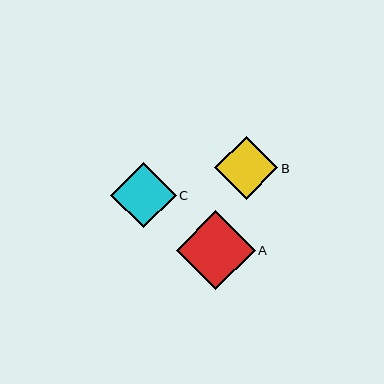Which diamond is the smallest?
Diamond B is the smallest with a size of approximately 63 pixels.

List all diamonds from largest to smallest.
From largest to smallest: A, C, B.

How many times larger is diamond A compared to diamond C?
Diamond A is approximately 1.2 times the size of diamond C.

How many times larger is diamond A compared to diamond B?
Diamond A is approximately 1.3 times the size of diamond B.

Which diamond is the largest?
Diamond A is the largest with a size of approximately 79 pixels.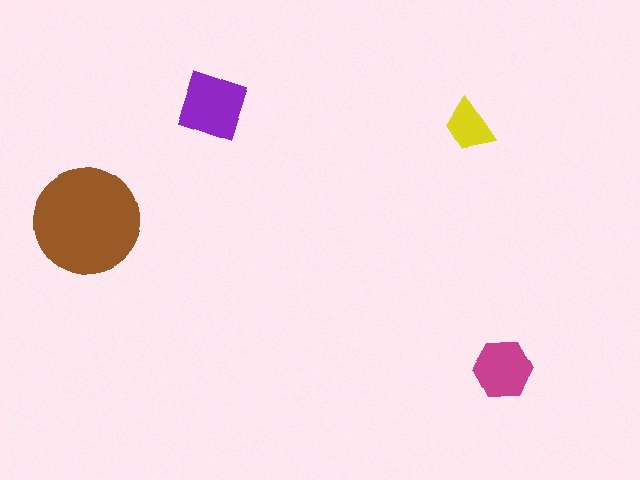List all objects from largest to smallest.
The brown circle, the purple diamond, the magenta hexagon, the yellow trapezoid.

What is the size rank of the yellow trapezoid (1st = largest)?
4th.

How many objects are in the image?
There are 4 objects in the image.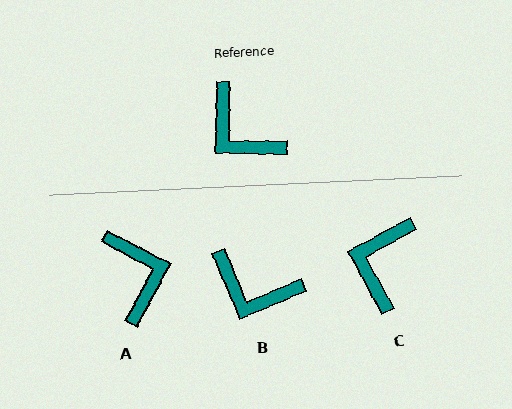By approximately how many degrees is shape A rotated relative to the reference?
Approximately 153 degrees counter-clockwise.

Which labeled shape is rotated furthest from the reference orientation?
A, about 153 degrees away.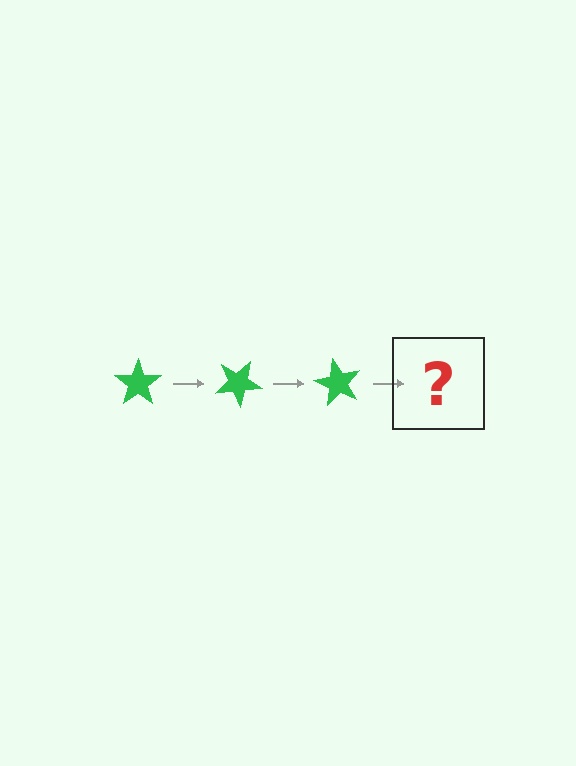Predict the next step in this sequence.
The next step is a green star rotated 90 degrees.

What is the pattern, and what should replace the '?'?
The pattern is that the star rotates 30 degrees each step. The '?' should be a green star rotated 90 degrees.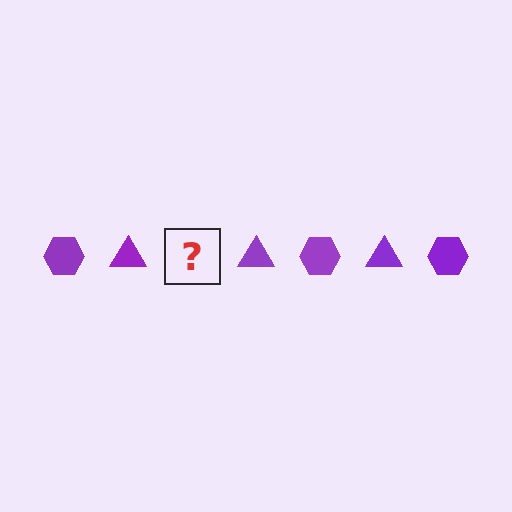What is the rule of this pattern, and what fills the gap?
The rule is that the pattern cycles through hexagon, triangle shapes in purple. The gap should be filled with a purple hexagon.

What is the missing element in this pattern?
The missing element is a purple hexagon.